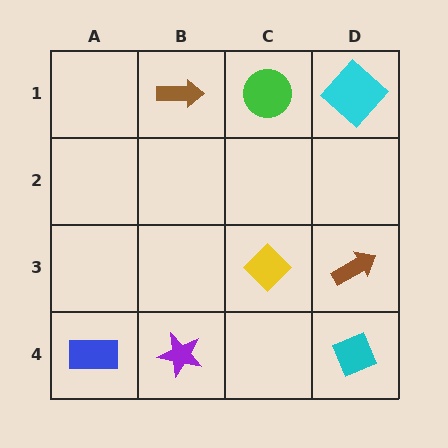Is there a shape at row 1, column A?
No, that cell is empty.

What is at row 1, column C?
A green circle.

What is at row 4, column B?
A purple star.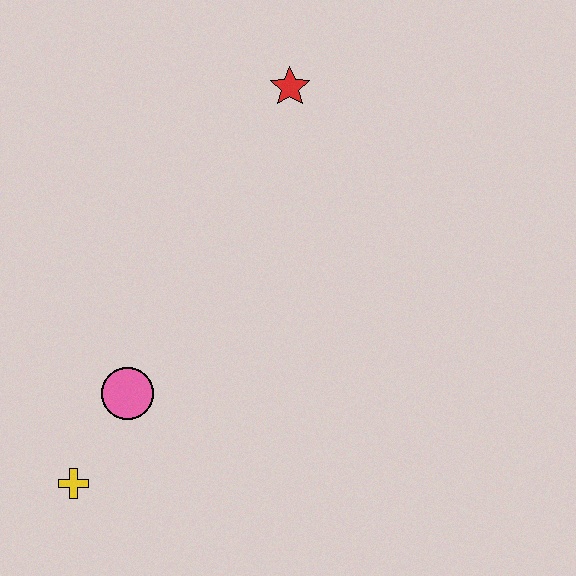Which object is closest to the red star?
The pink circle is closest to the red star.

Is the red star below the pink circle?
No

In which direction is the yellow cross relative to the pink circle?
The yellow cross is below the pink circle.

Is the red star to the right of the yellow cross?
Yes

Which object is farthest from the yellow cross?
The red star is farthest from the yellow cross.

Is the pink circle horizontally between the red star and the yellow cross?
Yes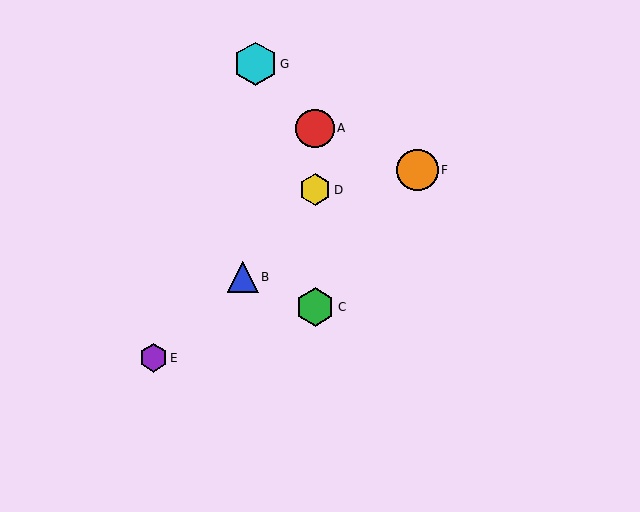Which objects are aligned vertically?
Objects A, C, D are aligned vertically.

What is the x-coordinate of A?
Object A is at x≈315.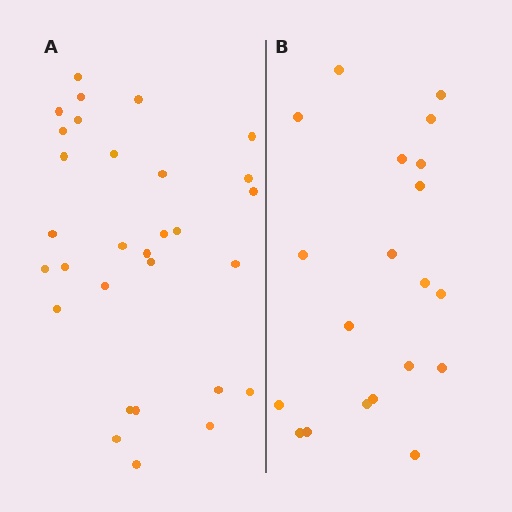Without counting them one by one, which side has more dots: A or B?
Region A (the left region) has more dots.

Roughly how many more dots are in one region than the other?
Region A has roughly 10 or so more dots than region B.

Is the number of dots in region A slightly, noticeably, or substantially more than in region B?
Region A has substantially more. The ratio is roughly 1.5 to 1.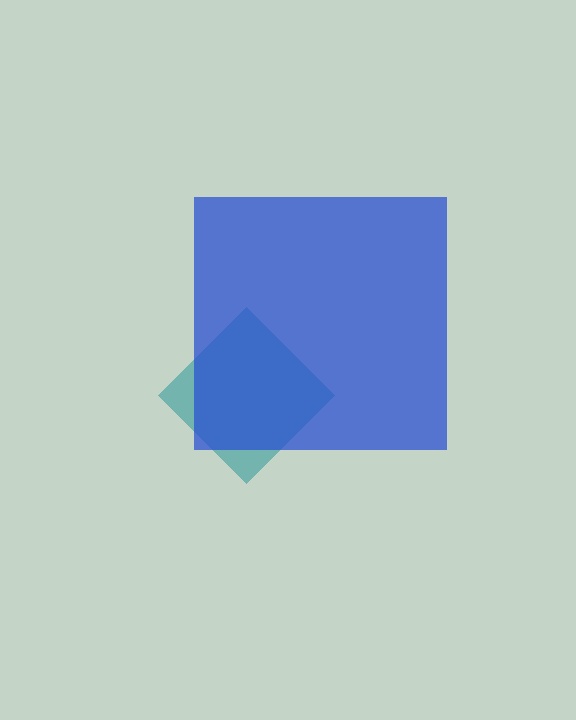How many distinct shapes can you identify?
There are 2 distinct shapes: a teal diamond, a blue square.